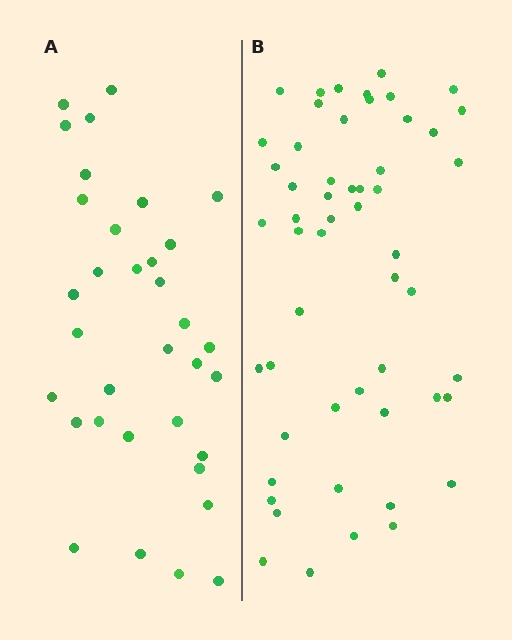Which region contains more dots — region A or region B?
Region B (the right region) has more dots.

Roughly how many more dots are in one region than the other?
Region B has approximately 20 more dots than region A.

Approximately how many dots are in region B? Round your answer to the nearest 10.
About 50 dots. (The exact count is 54, which rounds to 50.)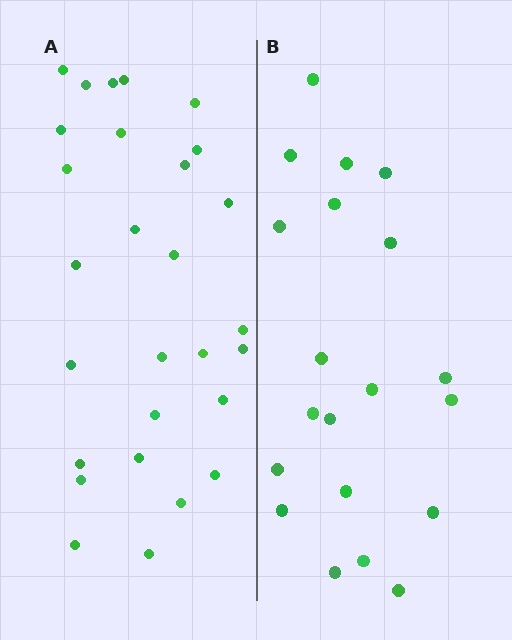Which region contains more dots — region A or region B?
Region A (the left region) has more dots.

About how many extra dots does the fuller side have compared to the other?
Region A has roughly 8 or so more dots than region B.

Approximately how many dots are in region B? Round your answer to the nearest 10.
About 20 dots.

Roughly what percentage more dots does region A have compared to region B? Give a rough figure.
About 40% more.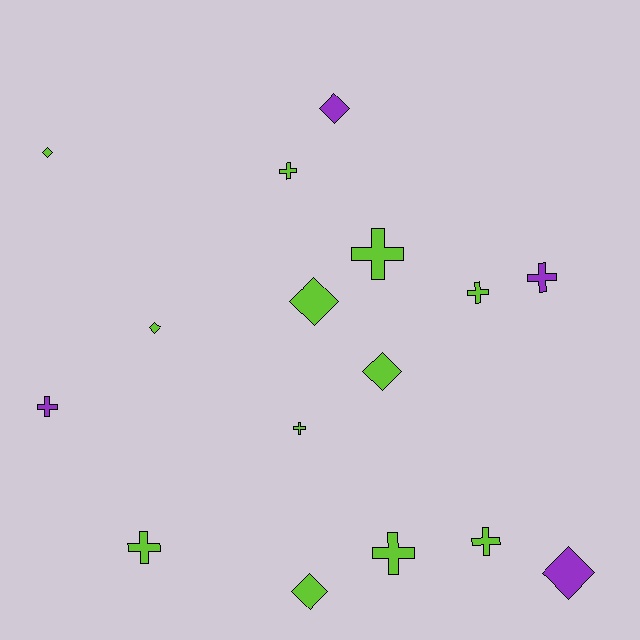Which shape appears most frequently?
Cross, with 9 objects.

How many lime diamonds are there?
There are 5 lime diamonds.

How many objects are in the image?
There are 16 objects.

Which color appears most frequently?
Lime, with 12 objects.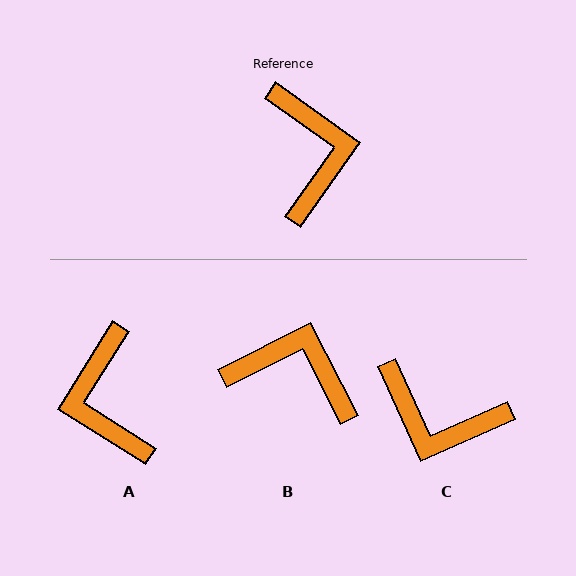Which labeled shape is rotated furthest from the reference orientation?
A, about 177 degrees away.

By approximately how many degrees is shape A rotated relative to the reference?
Approximately 177 degrees clockwise.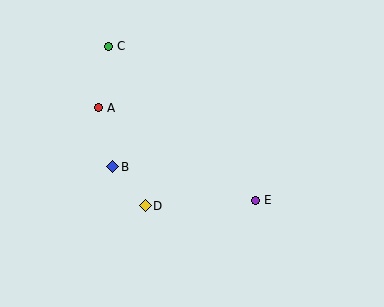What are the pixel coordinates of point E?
Point E is at (256, 200).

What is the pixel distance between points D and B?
The distance between D and B is 51 pixels.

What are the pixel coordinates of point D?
Point D is at (145, 206).